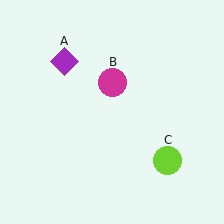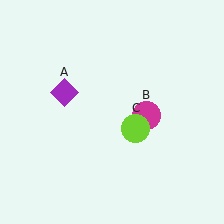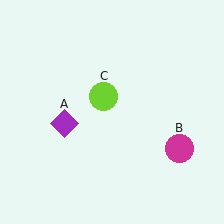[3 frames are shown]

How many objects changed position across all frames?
3 objects changed position: purple diamond (object A), magenta circle (object B), lime circle (object C).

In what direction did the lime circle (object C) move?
The lime circle (object C) moved up and to the left.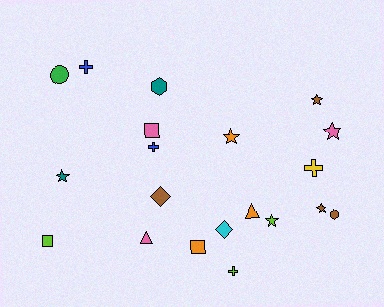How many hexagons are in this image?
There are 2 hexagons.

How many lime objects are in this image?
There are 3 lime objects.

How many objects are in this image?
There are 20 objects.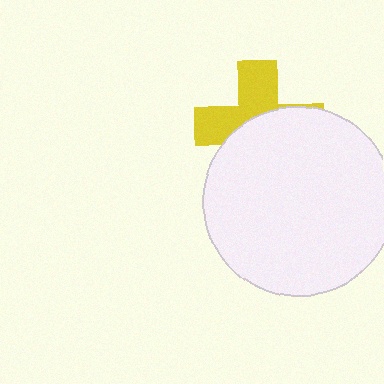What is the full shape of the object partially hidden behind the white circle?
The partially hidden object is a yellow cross.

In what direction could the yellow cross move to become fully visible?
The yellow cross could move up. That would shift it out from behind the white circle entirely.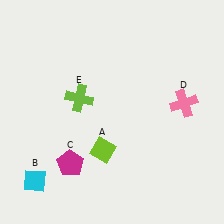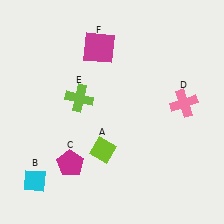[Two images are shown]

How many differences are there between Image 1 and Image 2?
There is 1 difference between the two images.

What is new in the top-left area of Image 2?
A magenta square (F) was added in the top-left area of Image 2.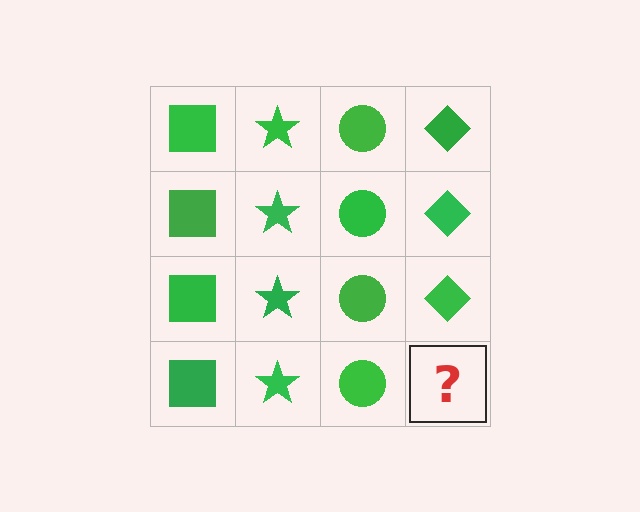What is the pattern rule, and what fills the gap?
The rule is that each column has a consistent shape. The gap should be filled with a green diamond.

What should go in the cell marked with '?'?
The missing cell should contain a green diamond.